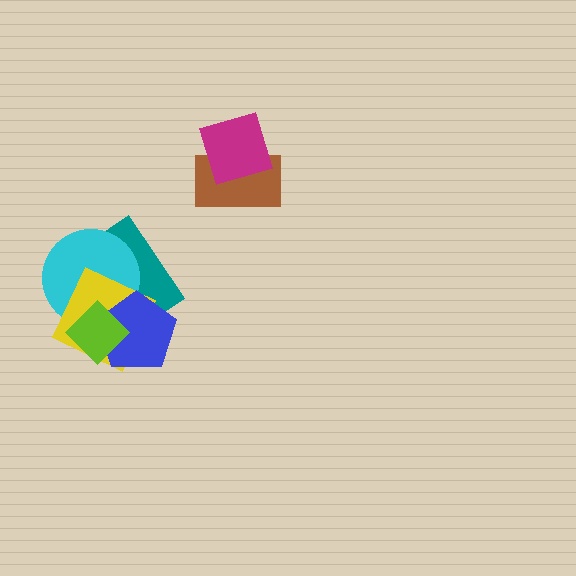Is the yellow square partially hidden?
Yes, it is partially covered by another shape.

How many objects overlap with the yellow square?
4 objects overlap with the yellow square.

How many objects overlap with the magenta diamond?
1 object overlaps with the magenta diamond.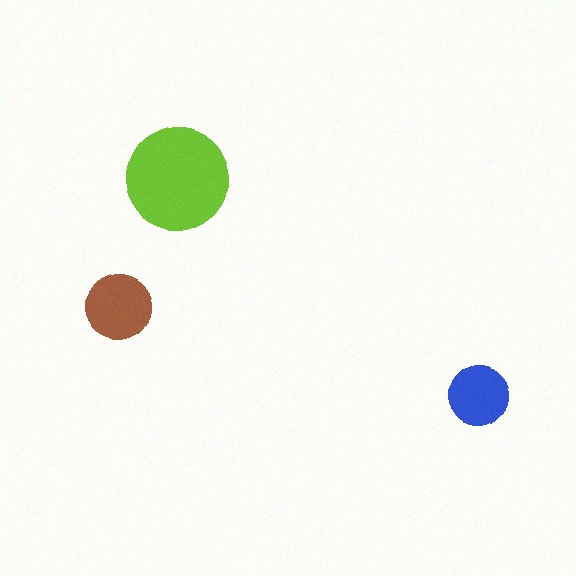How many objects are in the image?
There are 3 objects in the image.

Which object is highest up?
The lime circle is topmost.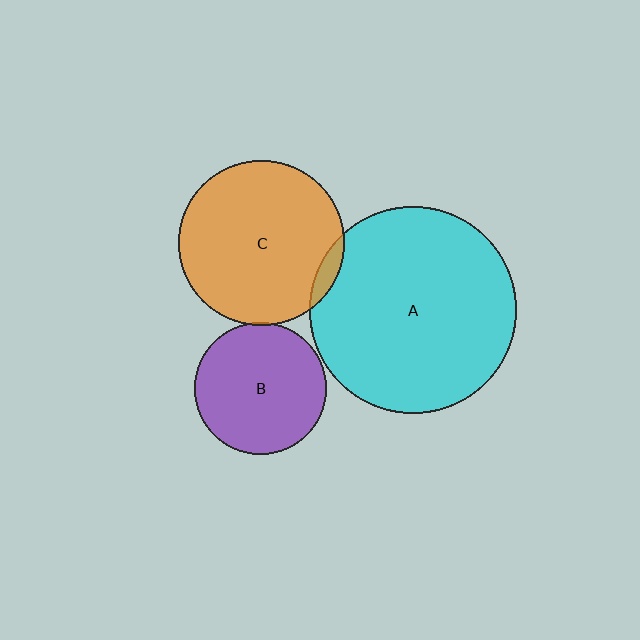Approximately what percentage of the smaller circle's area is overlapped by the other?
Approximately 5%.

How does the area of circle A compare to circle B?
Approximately 2.5 times.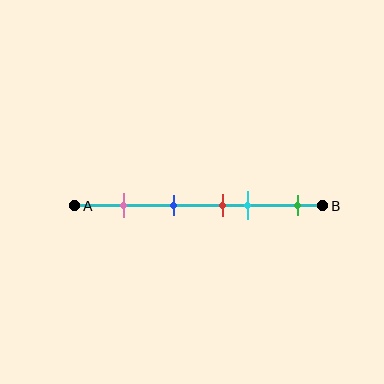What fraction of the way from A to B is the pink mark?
The pink mark is approximately 20% (0.2) of the way from A to B.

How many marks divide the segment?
There are 5 marks dividing the segment.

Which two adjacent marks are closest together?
The red and cyan marks are the closest adjacent pair.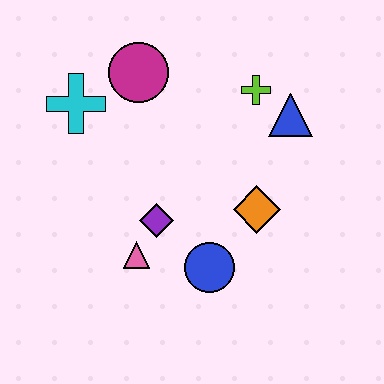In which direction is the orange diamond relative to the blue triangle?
The orange diamond is below the blue triangle.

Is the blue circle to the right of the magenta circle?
Yes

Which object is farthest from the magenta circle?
The blue circle is farthest from the magenta circle.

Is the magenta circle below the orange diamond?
No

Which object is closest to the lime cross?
The blue triangle is closest to the lime cross.